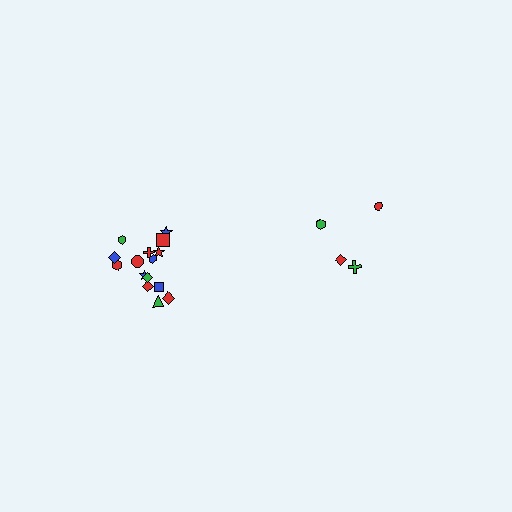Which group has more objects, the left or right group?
The left group.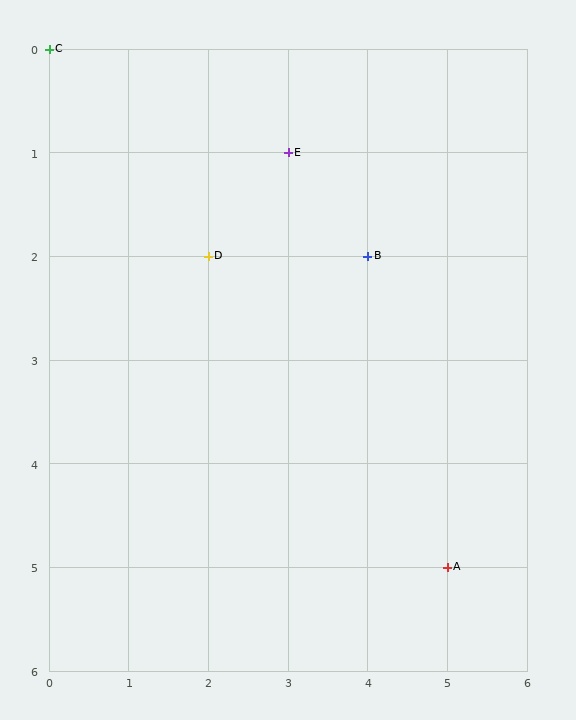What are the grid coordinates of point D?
Point D is at grid coordinates (2, 2).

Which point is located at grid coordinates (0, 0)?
Point C is at (0, 0).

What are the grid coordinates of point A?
Point A is at grid coordinates (5, 5).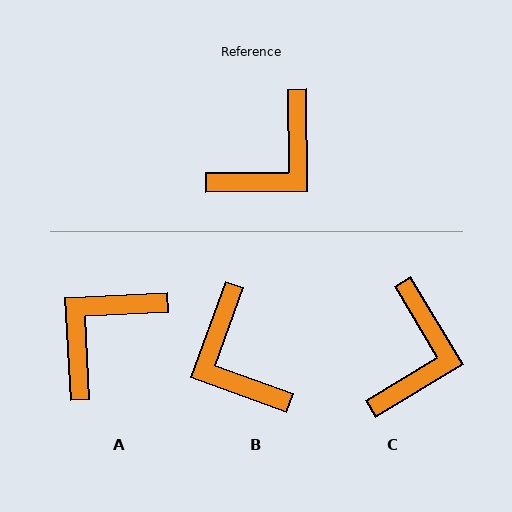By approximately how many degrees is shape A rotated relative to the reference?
Approximately 178 degrees clockwise.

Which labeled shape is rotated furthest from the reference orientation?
A, about 178 degrees away.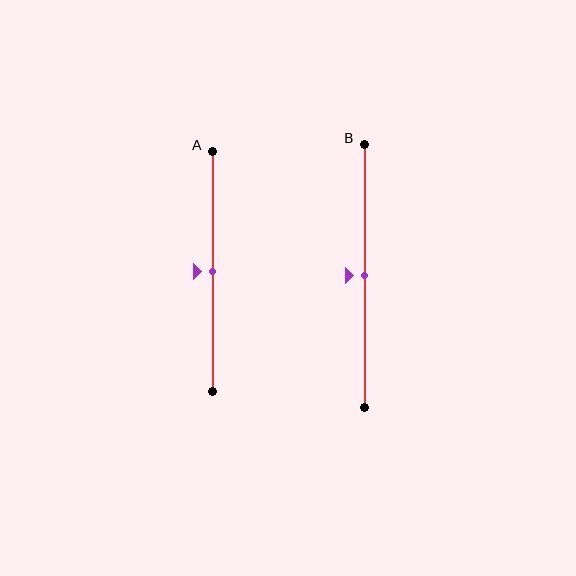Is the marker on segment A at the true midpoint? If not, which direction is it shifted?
Yes, the marker on segment A is at the true midpoint.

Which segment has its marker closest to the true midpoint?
Segment A has its marker closest to the true midpoint.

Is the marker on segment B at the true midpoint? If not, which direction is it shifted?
Yes, the marker on segment B is at the true midpoint.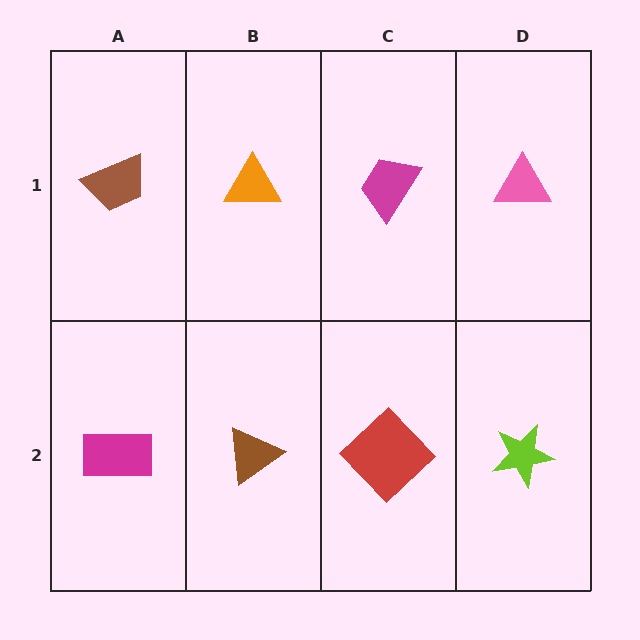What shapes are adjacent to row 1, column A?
A magenta rectangle (row 2, column A), an orange triangle (row 1, column B).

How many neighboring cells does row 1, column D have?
2.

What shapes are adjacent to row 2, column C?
A magenta trapezoid (row 1, column C), a brown triangle (row 2, column B), a lime star (row 2, column D).